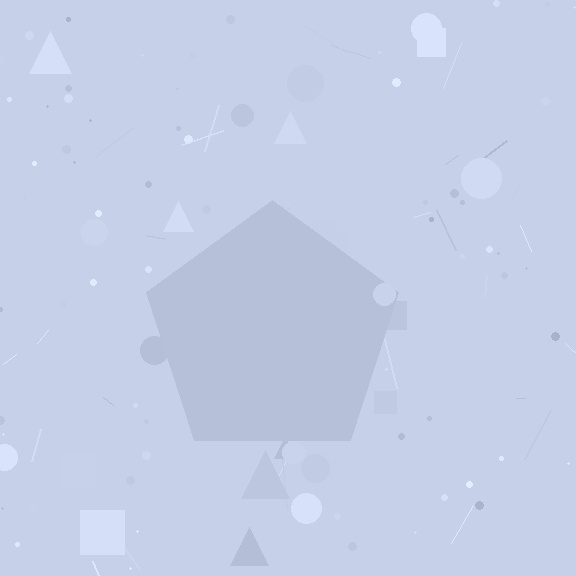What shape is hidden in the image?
A pentagon is hidden in the image.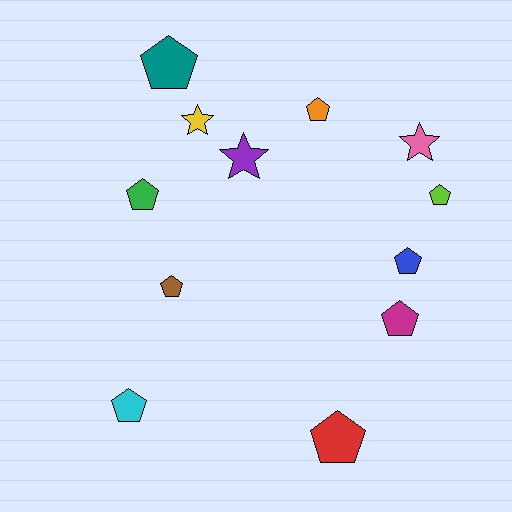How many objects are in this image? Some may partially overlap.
There are 12 objects.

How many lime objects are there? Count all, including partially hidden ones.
There is 1 lime object.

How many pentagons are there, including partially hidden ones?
There are 9 pentagons.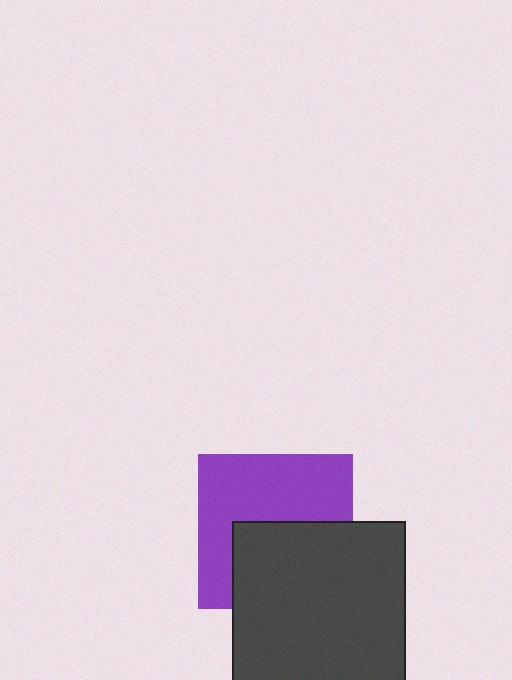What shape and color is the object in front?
The object in front is a dark gray square.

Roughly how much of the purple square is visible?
About half of it is visible (roughly 56%).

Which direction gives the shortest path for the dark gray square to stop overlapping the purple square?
Moving down gives the shortest separation.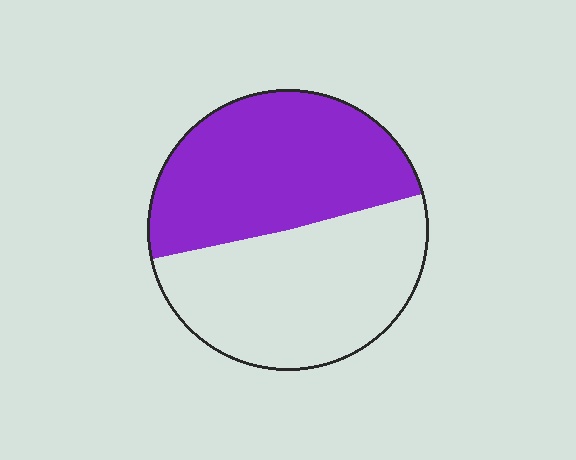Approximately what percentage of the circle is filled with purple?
Approximately 50%.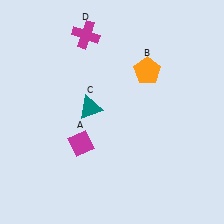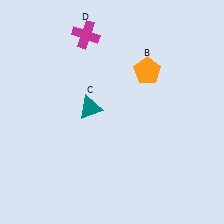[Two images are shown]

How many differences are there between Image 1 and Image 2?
There is 1 difference between the two images.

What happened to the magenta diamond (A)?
The magenta diamond (A) was removed in Image 2. It was in the bottom-left area of Image 1.